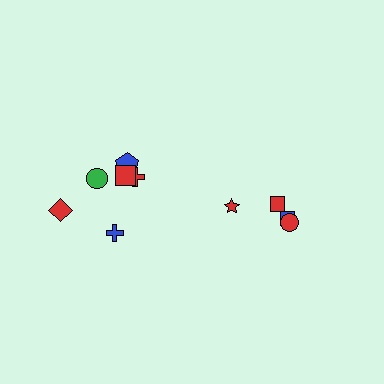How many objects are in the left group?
There are 6 objects.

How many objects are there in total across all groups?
There are 10 objects.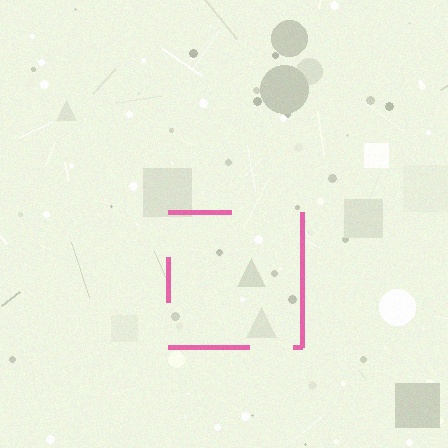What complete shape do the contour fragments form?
The contour fragments form a square.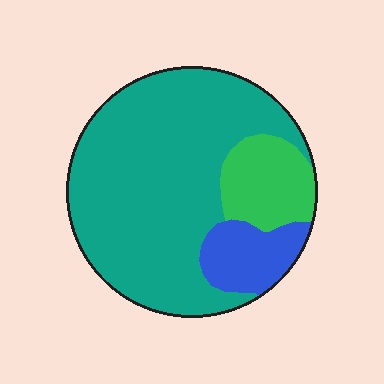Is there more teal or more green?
Teal.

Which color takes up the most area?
Teal, at roughly 70%.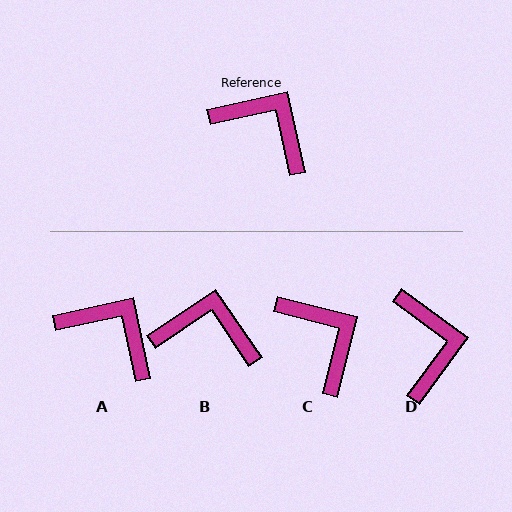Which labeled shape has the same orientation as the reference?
A.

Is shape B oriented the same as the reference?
No, it is off by about 22 degrees.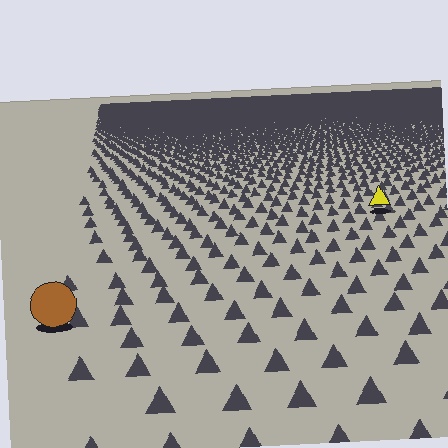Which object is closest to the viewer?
The brown circle is closest. The texture marks near it are larger and more spread out.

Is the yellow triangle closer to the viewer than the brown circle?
No. The brown circle is closer — you can tell from the texture gradient: the ground texture is coarser near it.